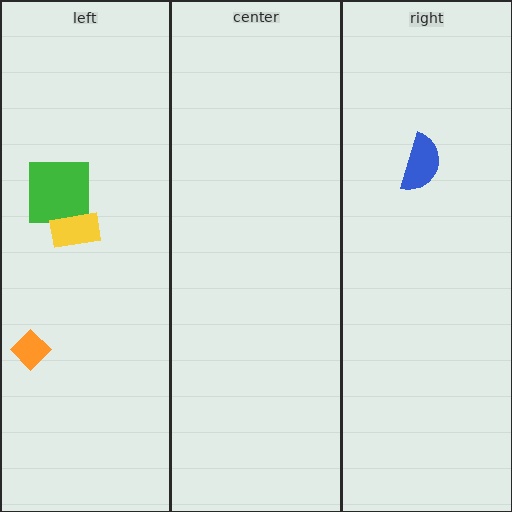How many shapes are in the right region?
1.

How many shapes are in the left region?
3.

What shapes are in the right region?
The blue semicircle.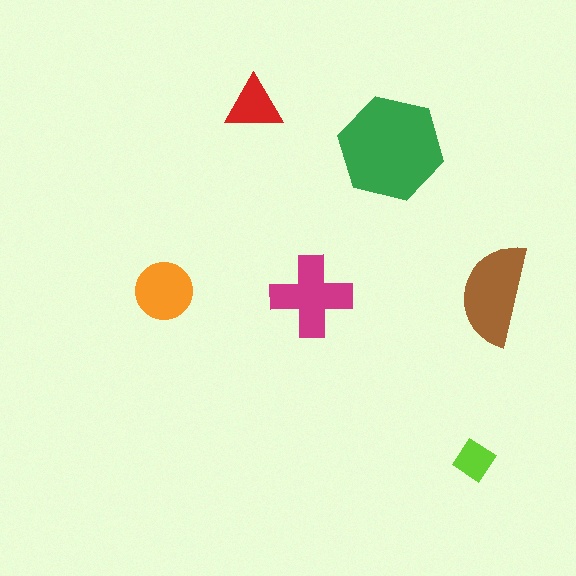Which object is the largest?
The green hexagon.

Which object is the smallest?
The lime diamond.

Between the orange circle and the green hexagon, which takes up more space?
The green hexagon.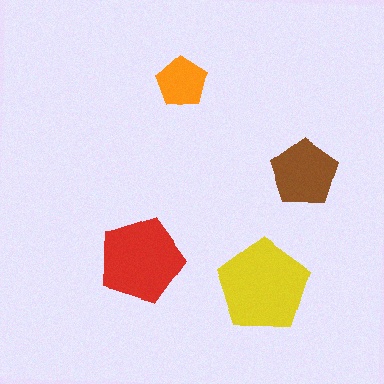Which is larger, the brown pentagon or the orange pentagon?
The brown one.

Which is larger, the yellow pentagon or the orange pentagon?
The yellow one.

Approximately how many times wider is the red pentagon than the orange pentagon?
About 1.5 times wider.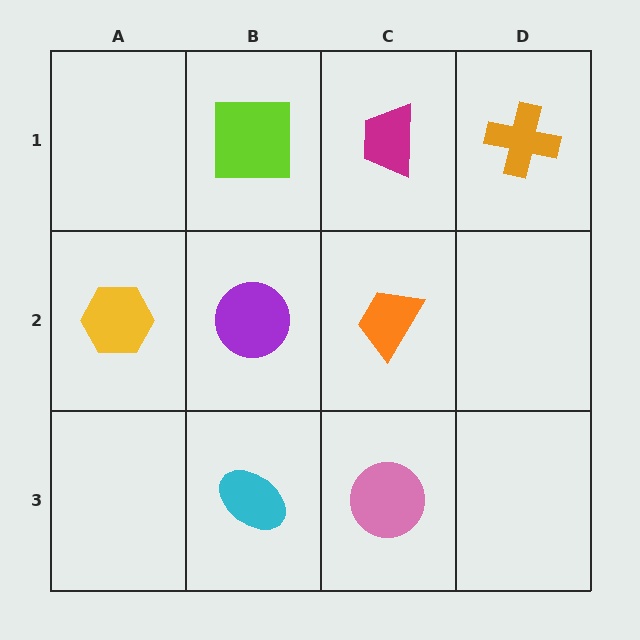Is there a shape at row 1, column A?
No, that cell is empty.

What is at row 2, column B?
A purple circle.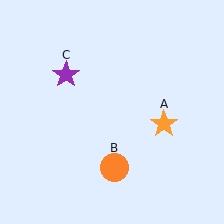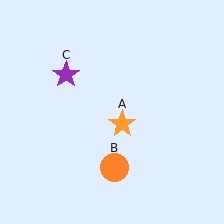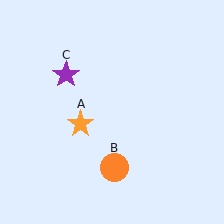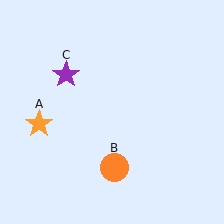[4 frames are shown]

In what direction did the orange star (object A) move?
The orange star (object A) moved left.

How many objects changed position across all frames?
1 object changed position: orange star (object A).